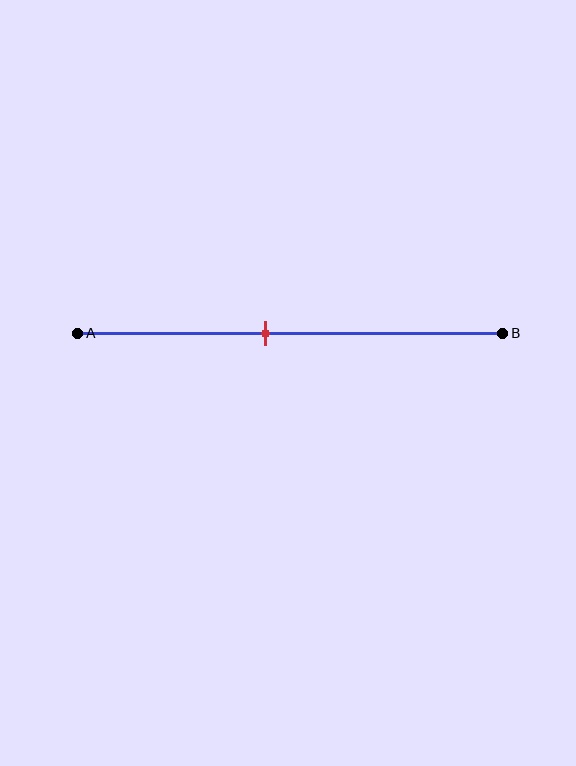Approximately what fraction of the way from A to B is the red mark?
The red mark is approximately 45% of the way from A to B.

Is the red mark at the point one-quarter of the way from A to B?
No, the mark is at about 45% from A, not at the 25% one-quarter point.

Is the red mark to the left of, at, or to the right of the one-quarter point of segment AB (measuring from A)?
The red mark is to the right of the one-quarter point of segment AB.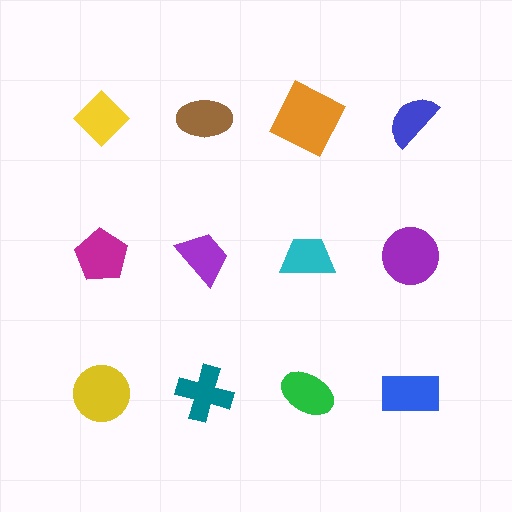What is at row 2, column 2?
A purple trapezoid.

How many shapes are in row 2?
4 shapes.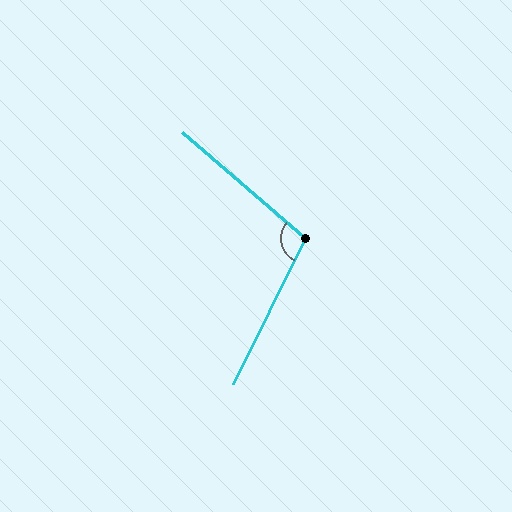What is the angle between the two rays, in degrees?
Approximately 104 degrees.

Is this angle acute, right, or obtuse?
It is obtuse.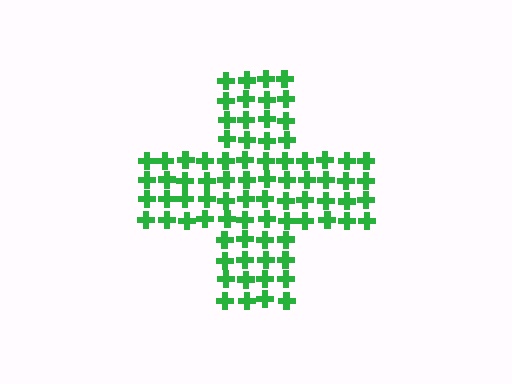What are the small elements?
The small elements are crosses.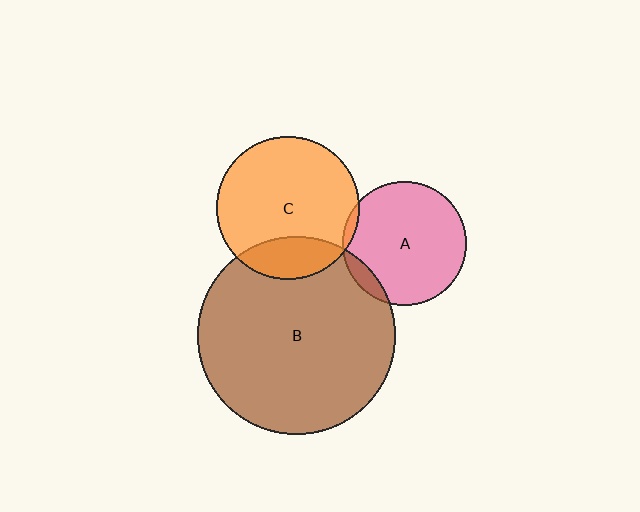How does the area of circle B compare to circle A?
Approximately 2.6 times.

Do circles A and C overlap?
Yes.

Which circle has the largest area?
Circle B (brown).